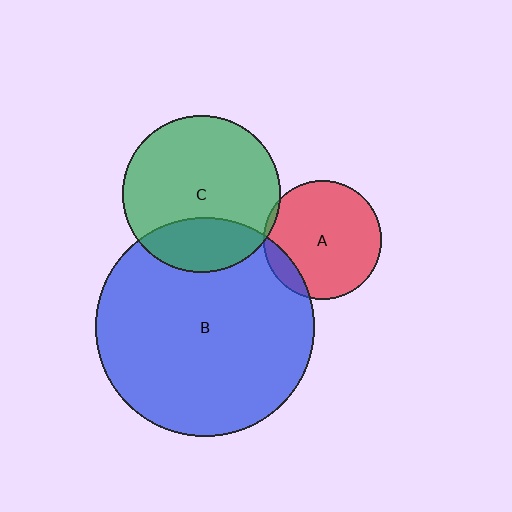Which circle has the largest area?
Circle B (blue).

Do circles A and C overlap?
Yes.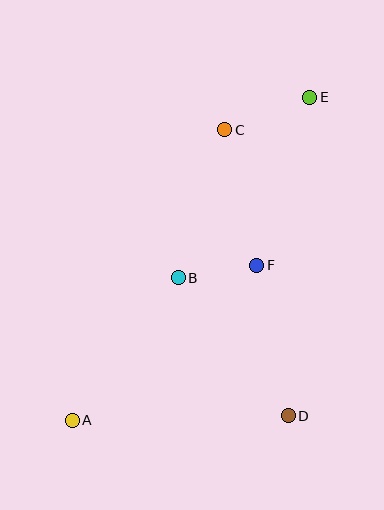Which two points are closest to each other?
Points B and F are closest to each other.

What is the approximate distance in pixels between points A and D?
The distance between A and D is approximately 216 pixels.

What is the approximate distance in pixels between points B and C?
The distance between B and C is approximately 155 pixels.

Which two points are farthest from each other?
Points A and E are farthest from each other.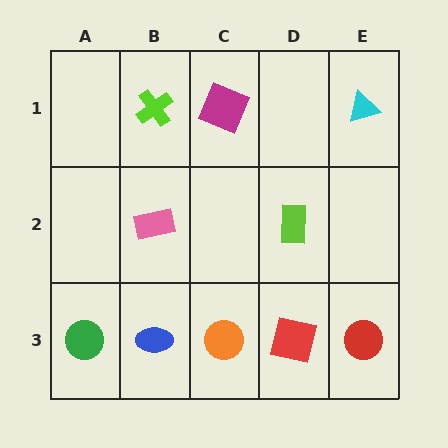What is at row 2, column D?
A lime rectangle.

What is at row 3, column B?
A blue ellipse.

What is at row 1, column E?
A cyan triangle.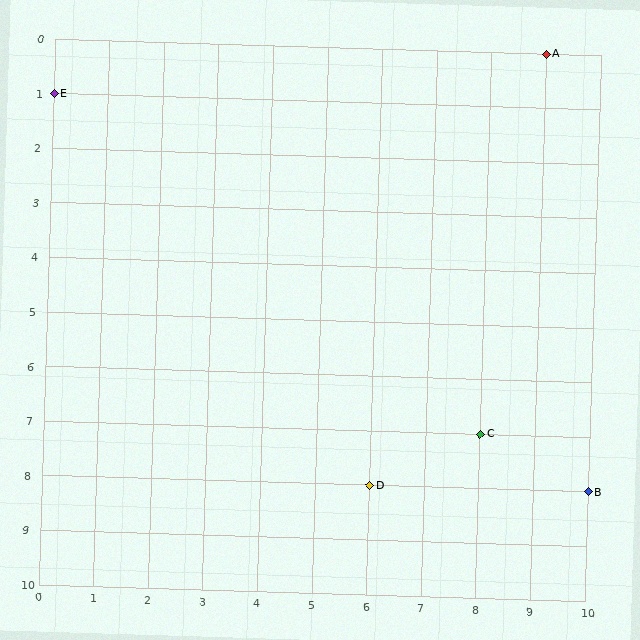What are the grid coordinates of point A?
Point A is at grid coordinates (9, 0).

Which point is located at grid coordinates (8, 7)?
Point C is at (8, 7).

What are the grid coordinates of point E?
Point E is at grid coordinates (0, 1).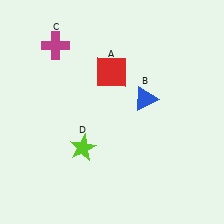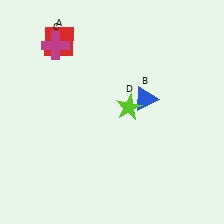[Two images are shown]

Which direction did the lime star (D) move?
The lime star (D) moved right.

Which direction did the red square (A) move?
The red square (A) moved left.